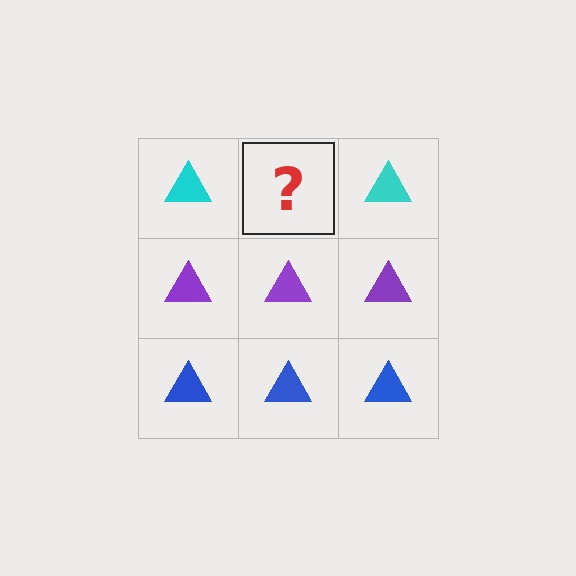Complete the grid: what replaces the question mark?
The question mark should be replaced with a cyan triangle.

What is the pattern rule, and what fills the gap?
The rule is that each row has a consistent color. The gap should be filled with a cyan triangle.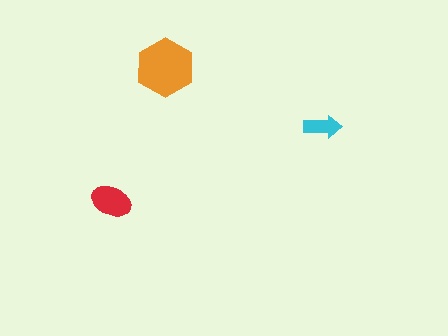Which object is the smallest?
The cyan arrow.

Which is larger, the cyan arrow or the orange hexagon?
The orange hexagon.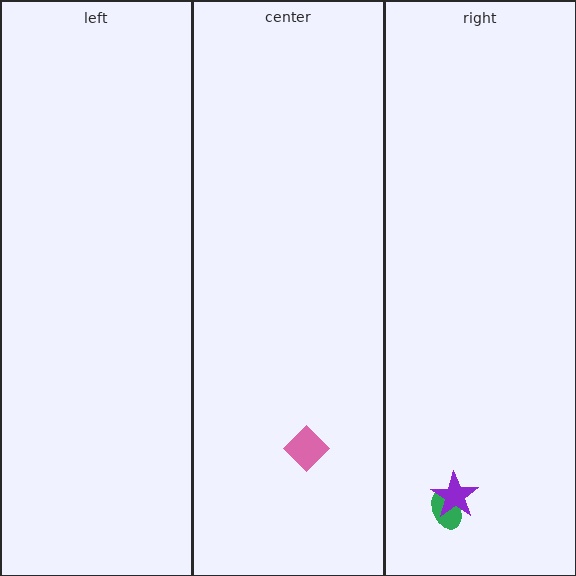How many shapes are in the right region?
2.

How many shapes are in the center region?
1.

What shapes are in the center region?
The pink diamond.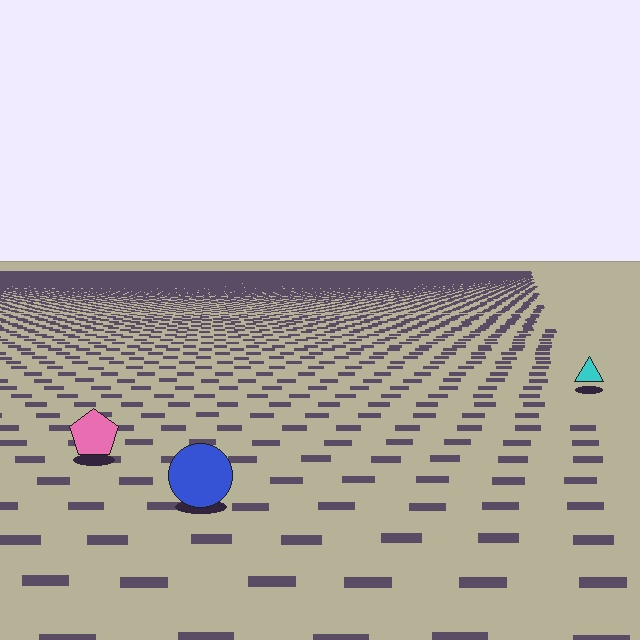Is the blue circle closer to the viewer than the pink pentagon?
Yes. The blue circle is closer — you can tell from the texture gradient: the ground texture is coarser near it.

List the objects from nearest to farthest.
From nearest to farthest: the blue circle, the pink pentagon, the cyan triangle.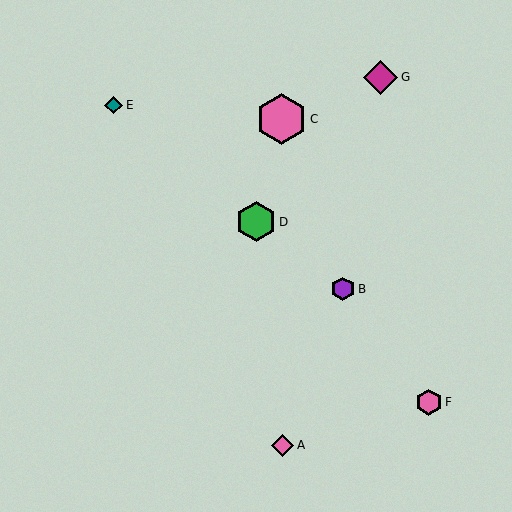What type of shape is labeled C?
Shape C is a pink hexagon.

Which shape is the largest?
The pink hexagon (labeled C) is the largest.